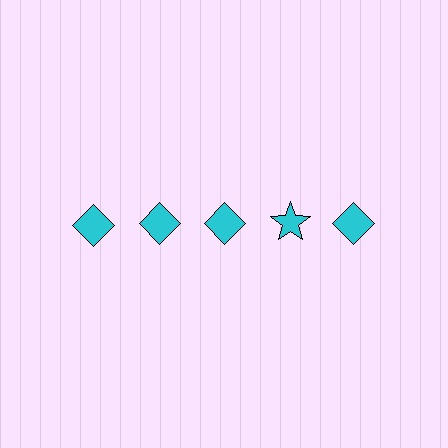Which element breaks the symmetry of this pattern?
The cyan star in the top row, second from right column breaks the symmetry. All other shapes are cyan diamonds.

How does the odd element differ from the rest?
It has a different shape: star instead of diamond.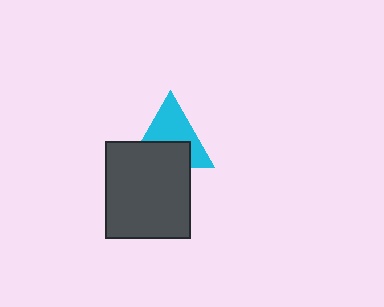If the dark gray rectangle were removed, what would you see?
You would see the complete cyan triangle.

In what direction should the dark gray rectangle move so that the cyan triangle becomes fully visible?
The dark gray rectangle should move down. That is the shortest direction to clear the overlap and leave the cyan triangle fully visible.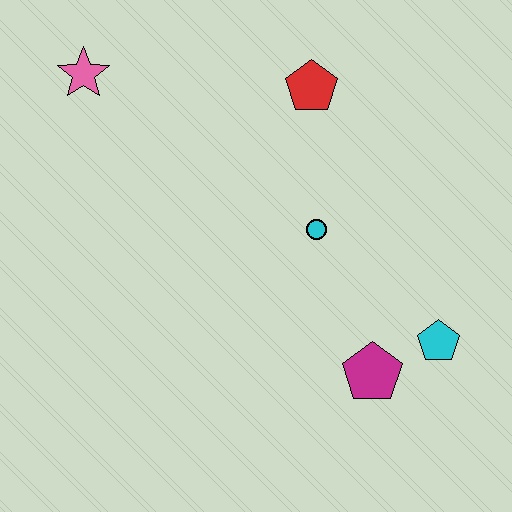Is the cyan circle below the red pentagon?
Yes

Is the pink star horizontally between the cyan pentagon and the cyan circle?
No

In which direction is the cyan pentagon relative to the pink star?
The cyan pentagon is to the right of the pink star.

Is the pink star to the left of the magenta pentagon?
Yes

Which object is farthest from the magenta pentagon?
The pink star is farthest from the magenta pentagon.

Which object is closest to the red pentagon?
The cyan circle is closest to the red pentagon.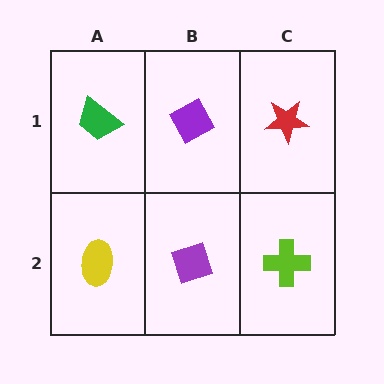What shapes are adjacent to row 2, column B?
A purple diamond (row 1, column B), a yellow ellipse (row 2, column A), a lime cross (row 2, column C).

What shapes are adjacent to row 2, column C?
A red star (row 1, column C), a purple diamond (row 2, column B).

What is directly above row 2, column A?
A green trapezoid.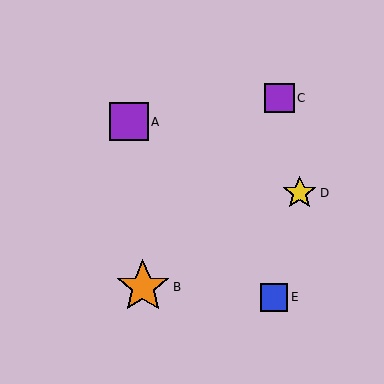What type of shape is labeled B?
Shape B is an orange star.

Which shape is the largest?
The orange star (labeled B) is the largest.